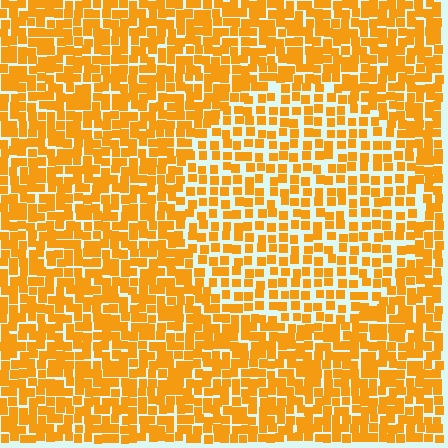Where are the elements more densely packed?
The elements are more densely packed outside the circle boundary.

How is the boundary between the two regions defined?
The boundary is defined by a change in element density (approximately 1.6x ratio). All elements are the same color, size, and shape.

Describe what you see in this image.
The image contains small orange elements arranged at two different densities. A circle-shaped region is visible where the elements are less densely packed than the surrounding area.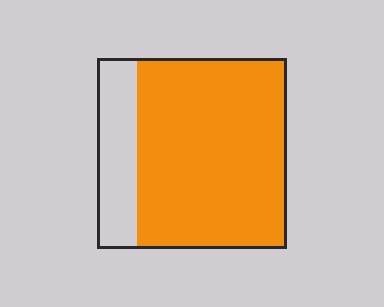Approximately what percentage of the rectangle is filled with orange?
Approximately 80%.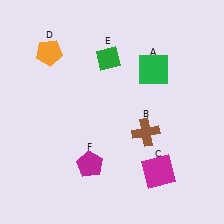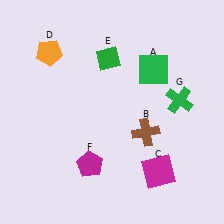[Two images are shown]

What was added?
A green cross (G) was added in Image 2.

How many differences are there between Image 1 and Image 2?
There is 1 difference between the two images.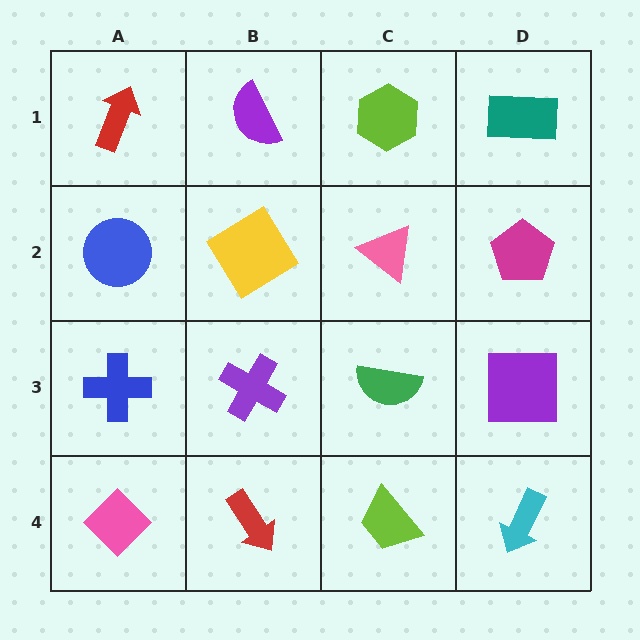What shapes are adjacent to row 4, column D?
A purple square (row 3, column D), a lime trapezoid (row 4, column C).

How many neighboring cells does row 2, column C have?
4.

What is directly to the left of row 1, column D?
A lime hexagon.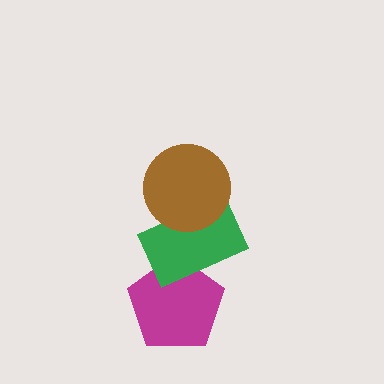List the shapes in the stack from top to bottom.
From top to bottom: the brown circle, the green rectangle, the magenta pentagon.